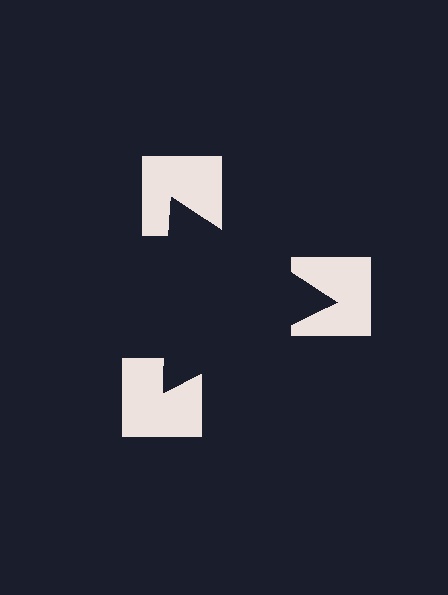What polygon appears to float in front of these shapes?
An illusory triangle — its edges are inferred from the aligned wedge cuts in the notched squares, not physically drawn.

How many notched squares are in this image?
There are 3 — one at each vertex of the illusory triangle.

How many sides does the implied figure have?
3 sides.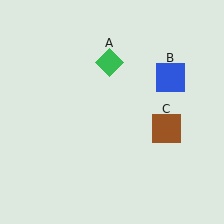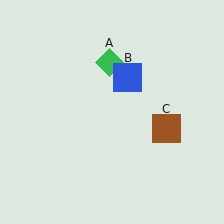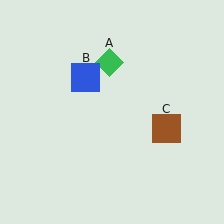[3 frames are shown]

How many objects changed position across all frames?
1 object changed position: blue square (object B).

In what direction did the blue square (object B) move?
The blue square (object B) moved left.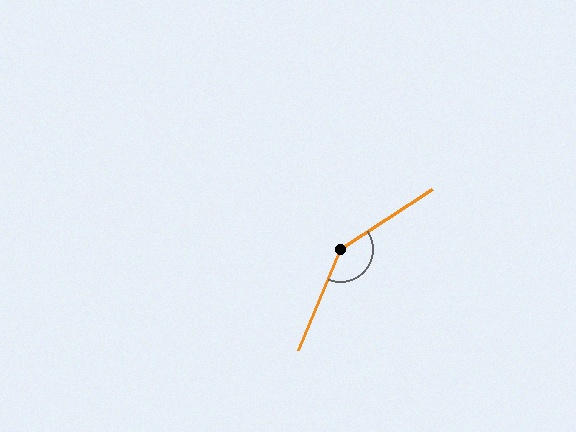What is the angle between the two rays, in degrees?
Approximately 145 degrees.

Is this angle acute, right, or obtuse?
It is obtuse.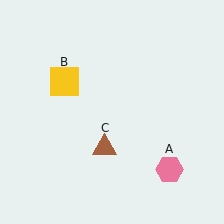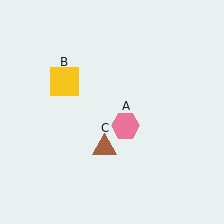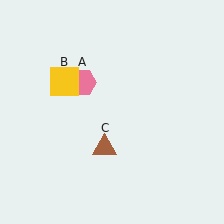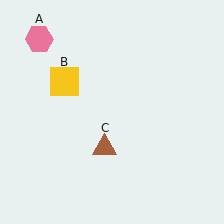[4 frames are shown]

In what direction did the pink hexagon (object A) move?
The pink hexagon (object A) moved up and to the left.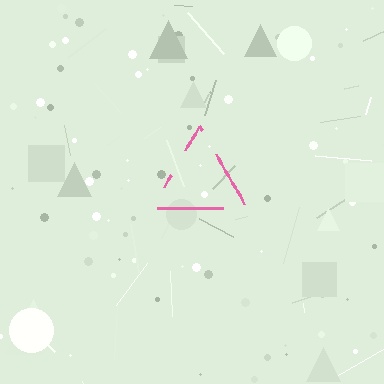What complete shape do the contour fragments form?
The contour fragments form a triangle.